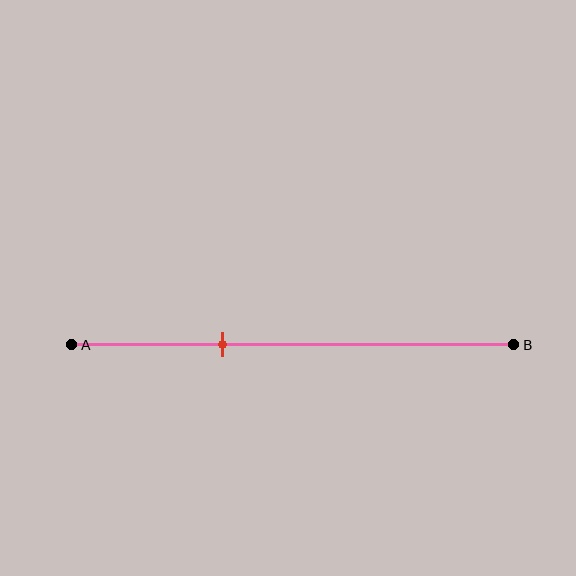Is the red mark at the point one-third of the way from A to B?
Yes, the mark is approximately at the one-third point.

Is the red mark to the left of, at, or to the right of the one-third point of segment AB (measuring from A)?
The red mark is approximately at the one-third point of segment AB.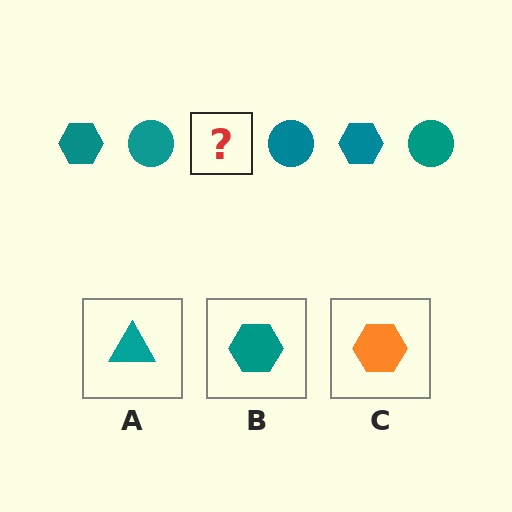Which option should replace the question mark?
Option B.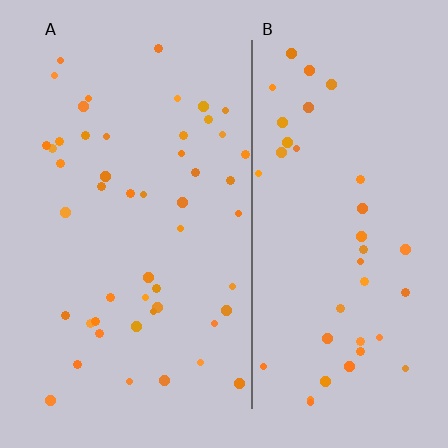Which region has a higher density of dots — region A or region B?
A (the left).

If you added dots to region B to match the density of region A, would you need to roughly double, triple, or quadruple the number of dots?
Approximately double.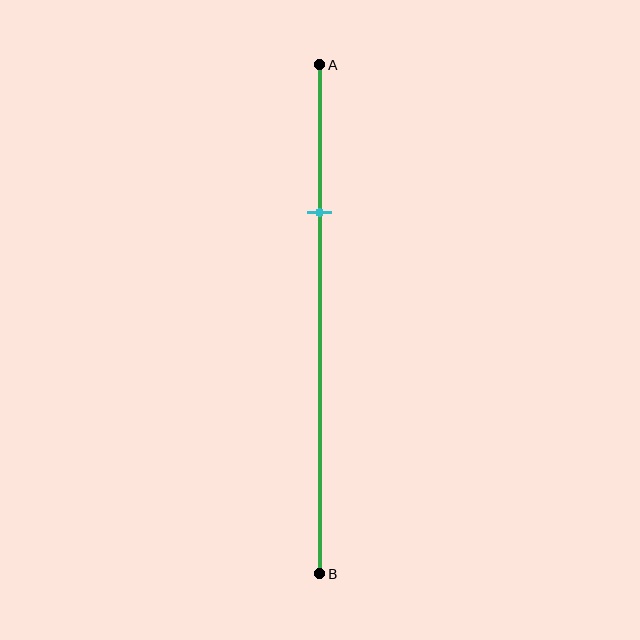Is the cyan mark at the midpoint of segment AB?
No, the mark is at about 30% from A, not at the 50% midpoint.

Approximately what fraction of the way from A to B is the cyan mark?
The cyan mark is approximately 30% of the way from A to B.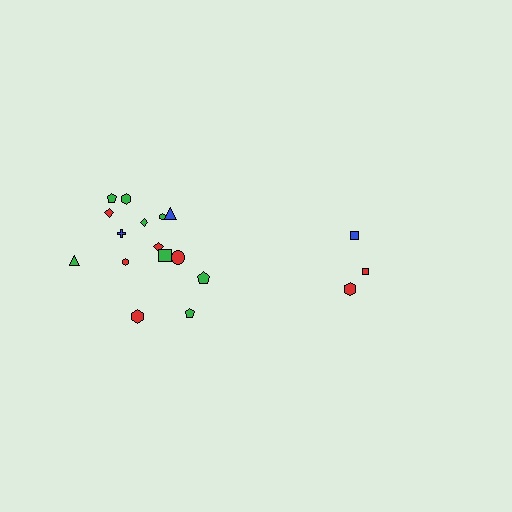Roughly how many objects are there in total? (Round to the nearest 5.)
Roughly 20 objects in total.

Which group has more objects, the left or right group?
The left group.